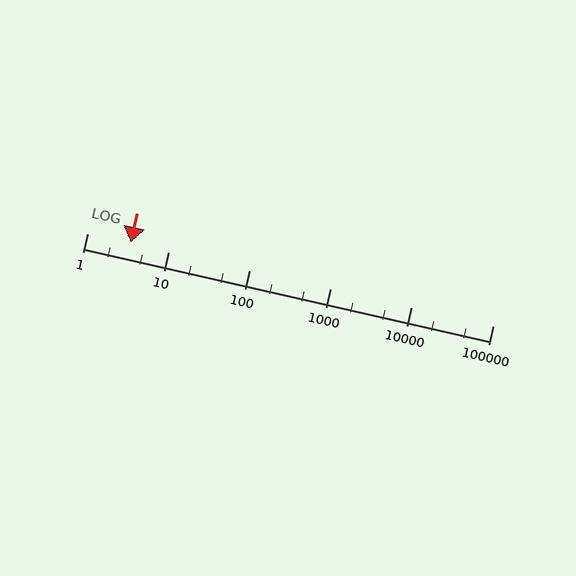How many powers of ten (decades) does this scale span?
The scale spans 5 decades, from 1 to 100000.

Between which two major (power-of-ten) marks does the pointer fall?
The pointer is between 1 and 10.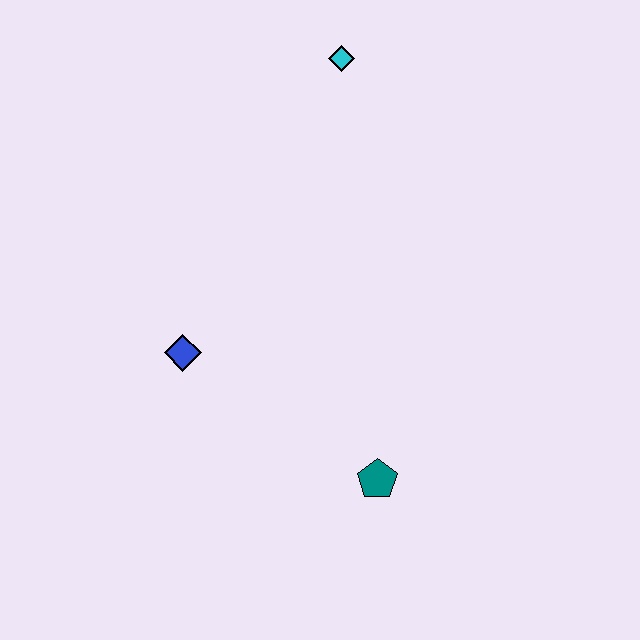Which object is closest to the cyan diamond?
The blue diamond is closest to the cyan diamond.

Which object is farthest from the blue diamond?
The cyan diamond is farthest from the blue diamond.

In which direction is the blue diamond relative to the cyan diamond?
The blue diamond is below the cyan diamond.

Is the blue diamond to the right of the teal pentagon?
No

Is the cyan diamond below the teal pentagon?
No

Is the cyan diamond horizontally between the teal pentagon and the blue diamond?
Yes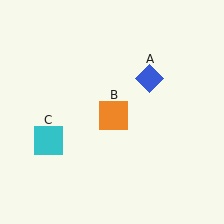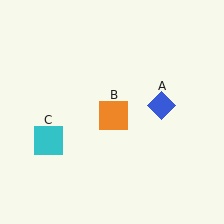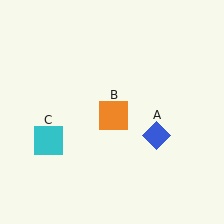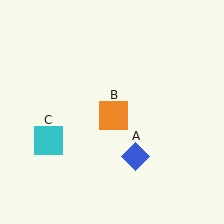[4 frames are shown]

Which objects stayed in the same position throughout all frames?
Orange square (object B) and cyan square (object C) remained stationary.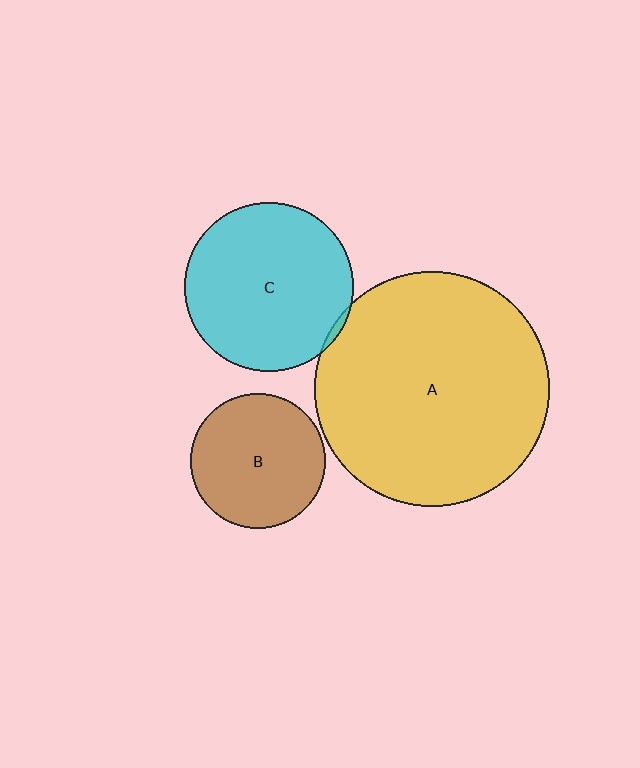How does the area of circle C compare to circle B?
Approximately 1.6 times.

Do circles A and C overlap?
Yes.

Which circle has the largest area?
Circle A (yellow).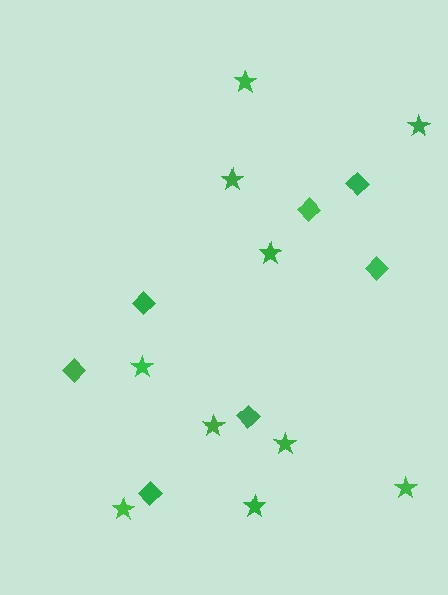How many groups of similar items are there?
There are 2 groups: one group of stars (10) and one group of diamonds (7).